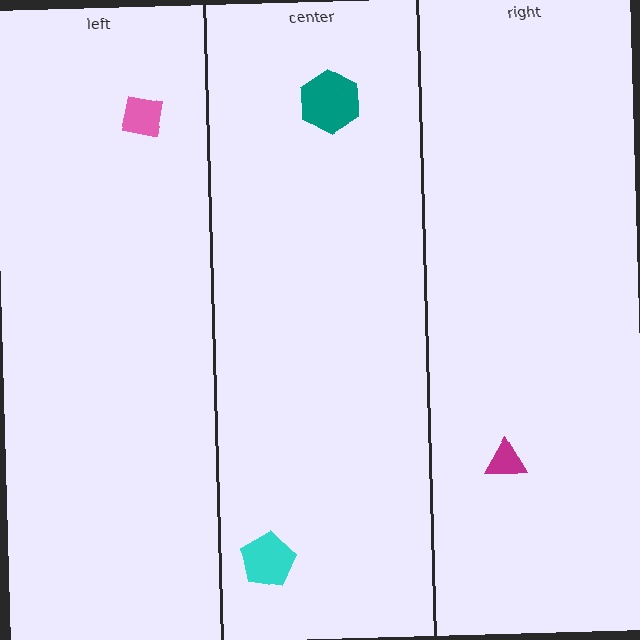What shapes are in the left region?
The pink square.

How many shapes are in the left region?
1.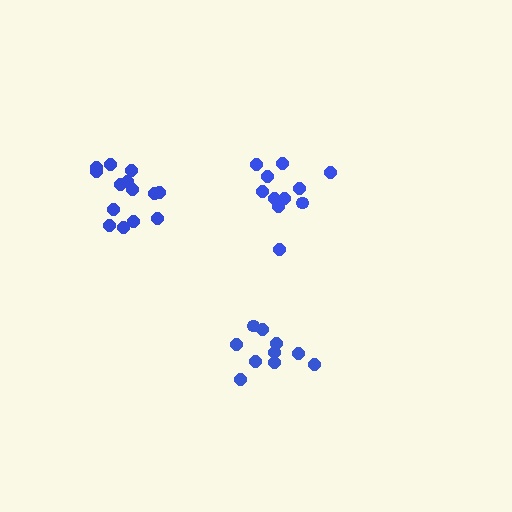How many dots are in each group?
Group 1: 10 dots, Group 2: 14 dots, Group 3: 11 dots (35 total).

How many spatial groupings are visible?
There are 3 spatial groupings.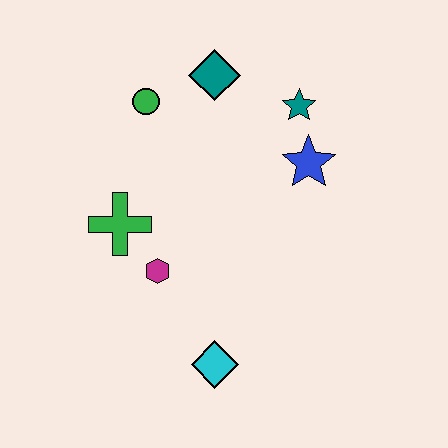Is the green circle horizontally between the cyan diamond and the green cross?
Yes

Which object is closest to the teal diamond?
The green circle is closest to the teal diamond.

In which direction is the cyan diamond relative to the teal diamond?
The cyan diamond is below the teal diamond.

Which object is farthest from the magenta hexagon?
The teal star is farthest from the magenta hexagon.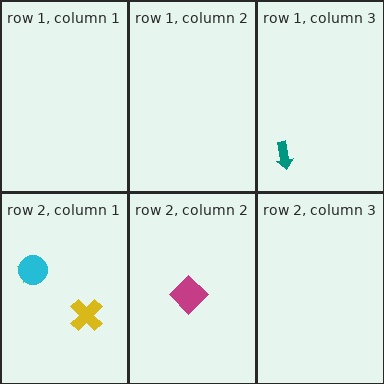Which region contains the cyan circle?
The row 2, column 1 region.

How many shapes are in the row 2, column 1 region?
3.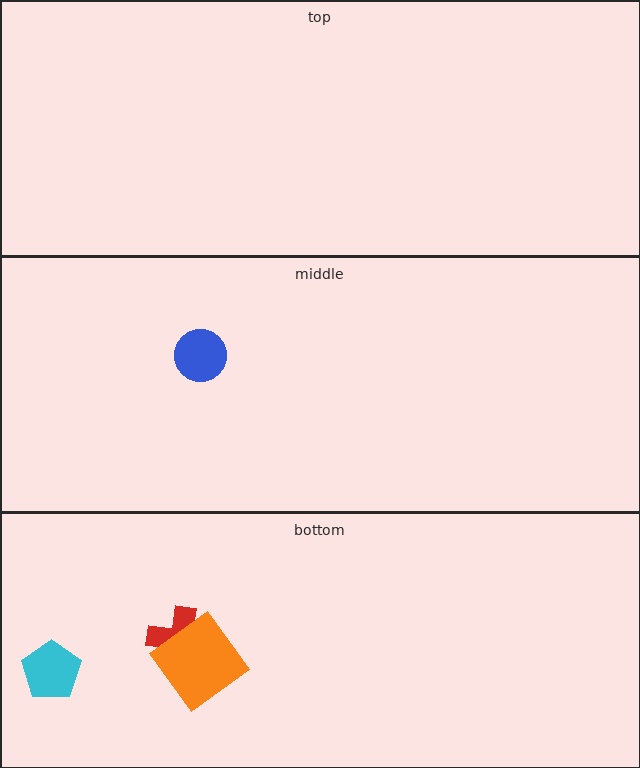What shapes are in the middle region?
The blue circle.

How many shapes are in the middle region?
1.